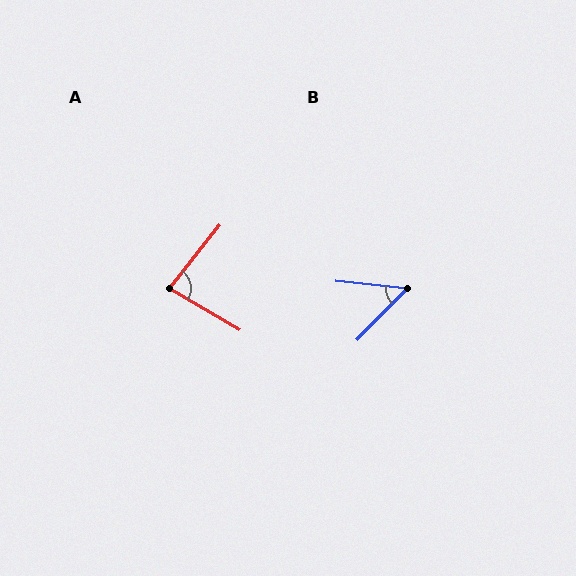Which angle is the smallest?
B, at approximately 51 degrees.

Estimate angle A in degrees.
Approximately 82 degrees.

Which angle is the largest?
A, at approximately 82 degrees.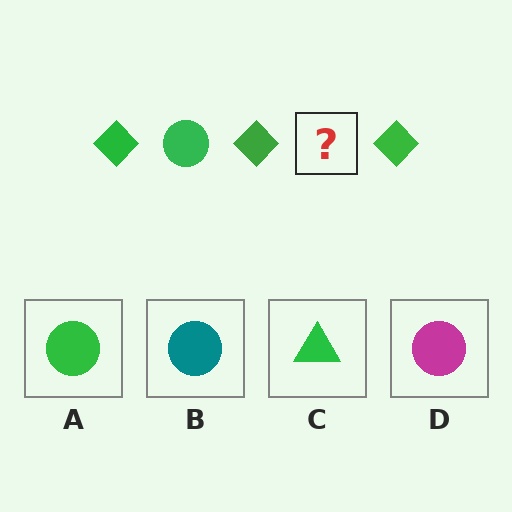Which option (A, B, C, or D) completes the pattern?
A.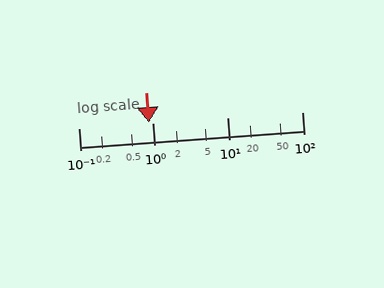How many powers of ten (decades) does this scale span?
The scale spans 3 decades, from 0.1 to 100.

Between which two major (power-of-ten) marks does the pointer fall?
The pointer is between 0.1 and 1.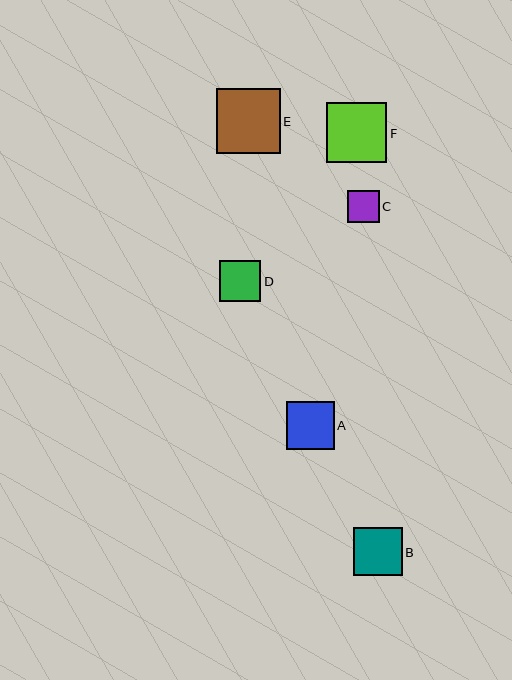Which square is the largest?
Square E is the largest with a size of approximately 64 pixels.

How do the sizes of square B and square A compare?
Square B and square A are approximately the same size.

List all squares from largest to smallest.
From largest to smallest: E, F, B, A, D, C.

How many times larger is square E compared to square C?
Square E is approximately 2.0 times the size of square C.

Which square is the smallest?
Square C is the smallest with a size of approximately 32 pixels.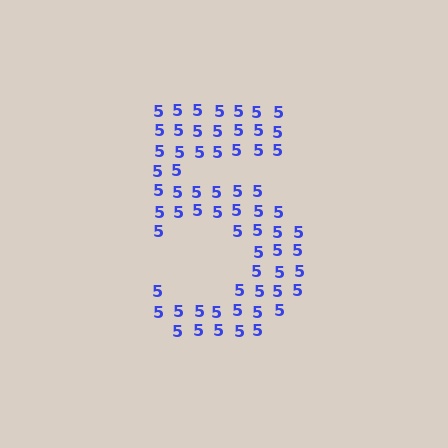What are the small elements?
The small elements are digit 5's.